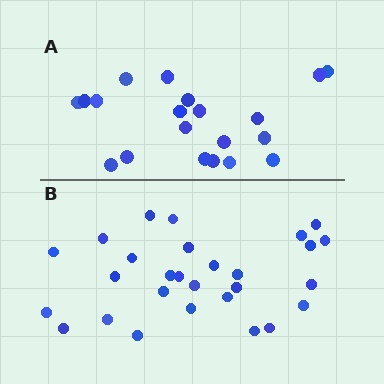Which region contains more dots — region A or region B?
Region B (the bottom region) has more dots.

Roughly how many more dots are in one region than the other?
Region B has roughly 8 or so more dots than region A.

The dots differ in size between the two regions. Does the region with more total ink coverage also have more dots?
No. Region A has more total ink coverage because its dots are larger, but region B actually contains more individual dots. Total area can be misleading — the number of items is what matters here.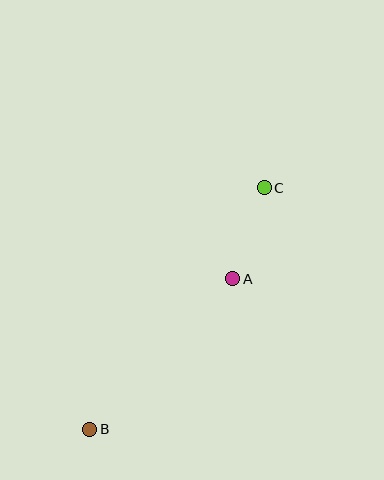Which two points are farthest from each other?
Points B and C are farthest from each other.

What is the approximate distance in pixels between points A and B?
The distance between A and B is approximately 208 pixels.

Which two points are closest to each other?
Points A and C are closest to each other.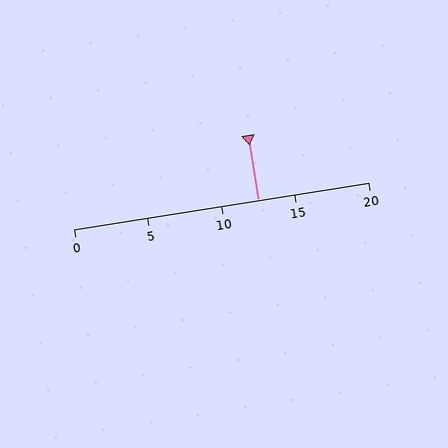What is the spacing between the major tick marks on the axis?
The major ticks are spaced 5 apart.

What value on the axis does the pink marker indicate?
The marker indicates approximately 12.5.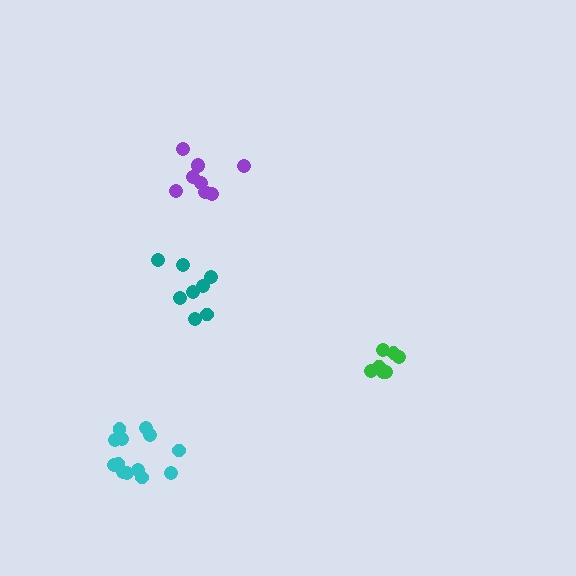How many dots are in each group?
Group 1: 7 dots, Group 2: 8 dots, Group 3: 13 dots, Group 4: 9 dots (37 total).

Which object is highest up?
The purple cluster is topmost.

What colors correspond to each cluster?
The clusters are colored: green, teal, cyan, purple.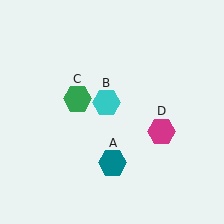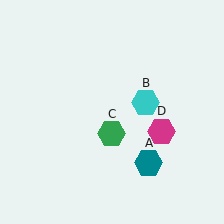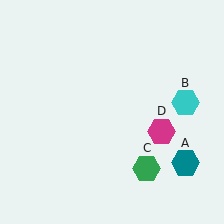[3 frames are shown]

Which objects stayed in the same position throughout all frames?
Magenta hexagon (object D) remained stationary.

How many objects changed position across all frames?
3 objects changed position: teal hexagon (object A), cyan hexagon (object B), green hexagon (object C).